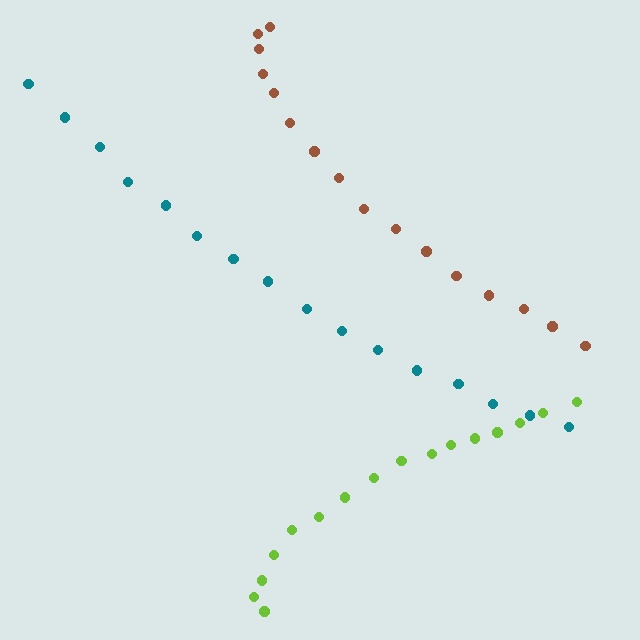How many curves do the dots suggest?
There are 3 distinct paths.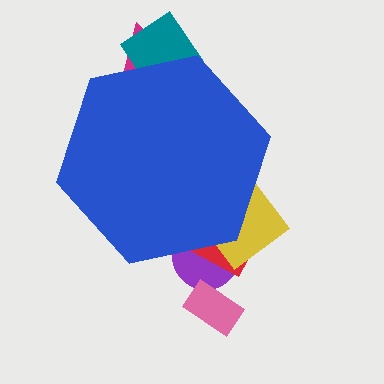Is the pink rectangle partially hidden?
No, the pink rectangle is fully visible.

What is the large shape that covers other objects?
A blue hexagon.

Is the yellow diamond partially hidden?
Yes, the yellow diamond is partially hidden behind the blue hexagon.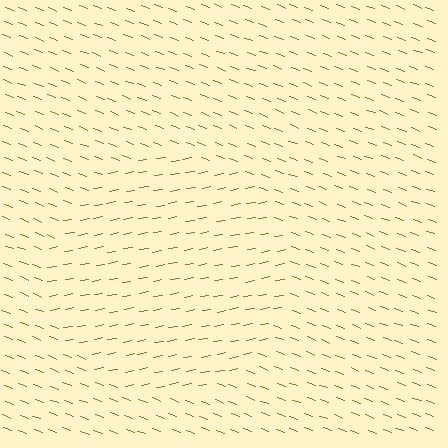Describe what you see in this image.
The image is filled with small brown line segments. A circle region in the image has lines oriented differently from the surrounding lines, creating a visible texture boundary.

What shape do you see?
I see a circle.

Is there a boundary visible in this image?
Yes, there is a texture boundary formed by a change in line orientation.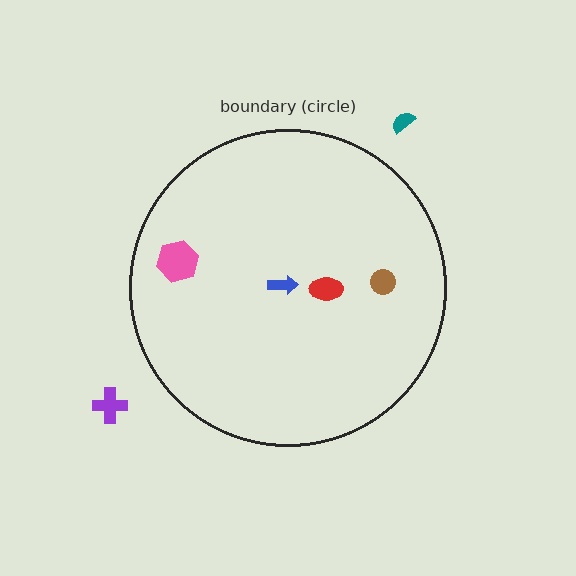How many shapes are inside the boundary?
4 inside, 2 outside.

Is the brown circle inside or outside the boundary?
Inside.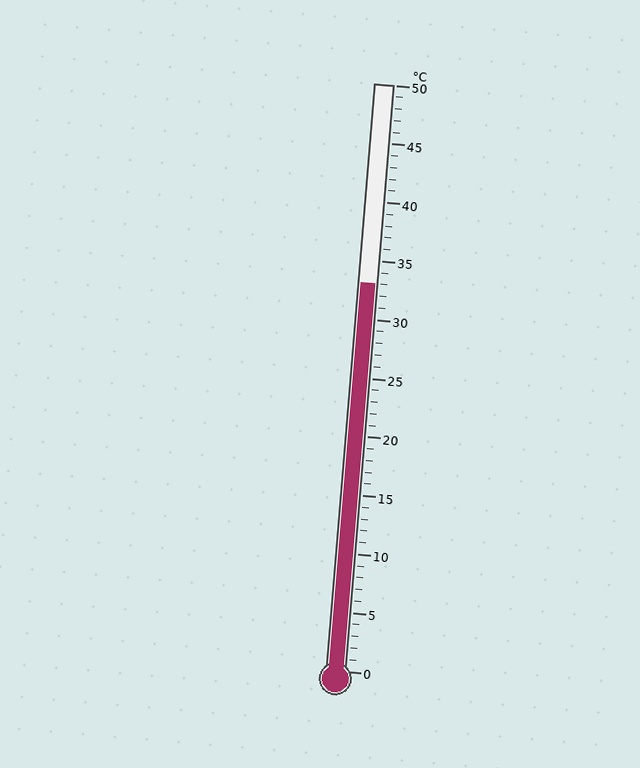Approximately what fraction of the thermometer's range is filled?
The thermometer is filled to approximately 65% of its range.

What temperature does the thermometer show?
The thermometer shows approximately 33°C.